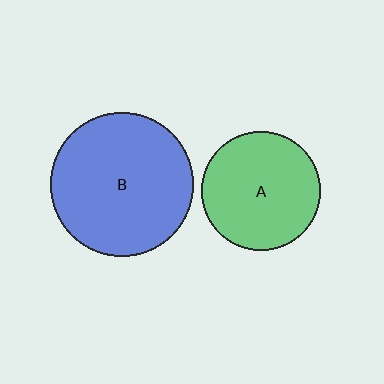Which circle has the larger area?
Circle B (blue).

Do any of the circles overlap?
No, none of the circles overlap.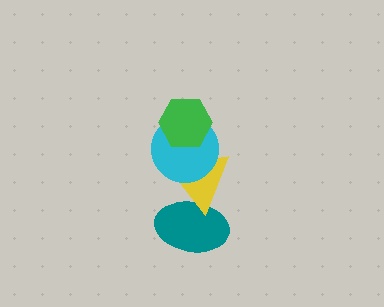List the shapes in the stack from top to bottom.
From top to bottom: the green hexagon, the cyan circle, the yellow triangle, the teal ellipse.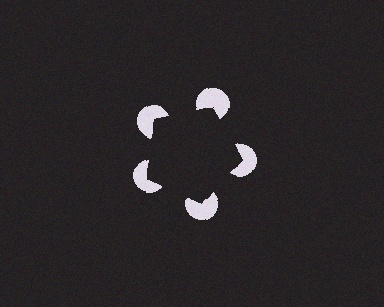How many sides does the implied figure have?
5 sides.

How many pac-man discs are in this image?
There are 5 — one at each vertex of the illusory pentagon.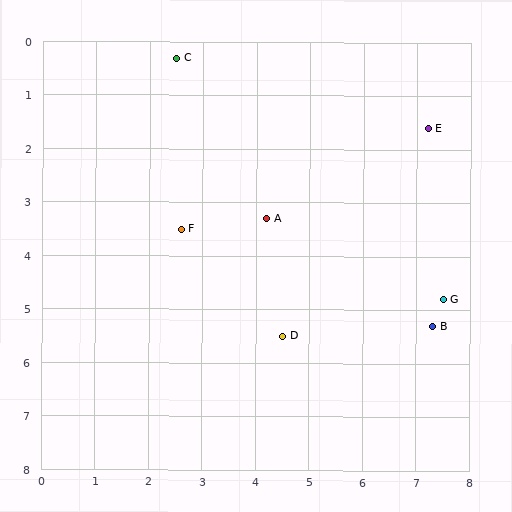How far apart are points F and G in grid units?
Points F and G are about 5.1 grid units apart.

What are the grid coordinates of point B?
Point B is at approximately (7.3, 5.3).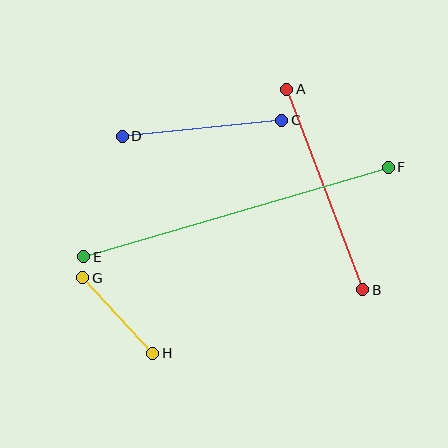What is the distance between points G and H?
The distance is approximately 103 pixels.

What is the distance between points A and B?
The distance is approximately 214 pixels.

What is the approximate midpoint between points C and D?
The midpoint is at approximately (202, 128) pixels.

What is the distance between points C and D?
The distance is approximately 161 pixels.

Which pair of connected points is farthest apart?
Points E and F are farthest apart.